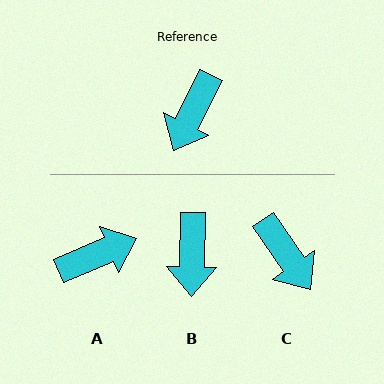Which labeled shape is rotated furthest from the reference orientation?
A, about 139 degrees away.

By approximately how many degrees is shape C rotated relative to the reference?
Approximately 60 degrees counter-clockwise.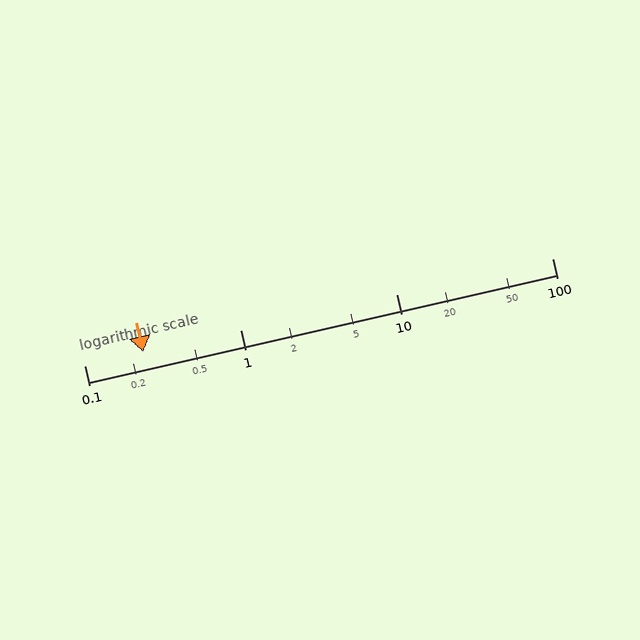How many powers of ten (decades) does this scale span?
The scale spans 3 decades, from 0.1 to 100.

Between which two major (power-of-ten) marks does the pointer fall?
The pointer is between 0.1 and 1.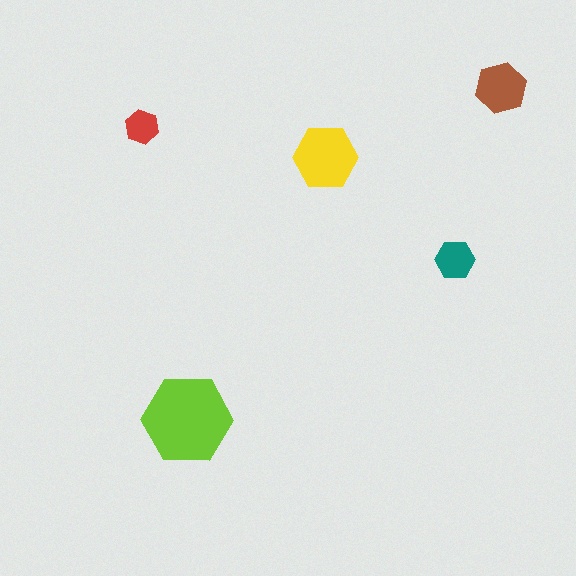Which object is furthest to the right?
The brown hexagon is rightmost.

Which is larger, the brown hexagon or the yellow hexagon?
The yellow one.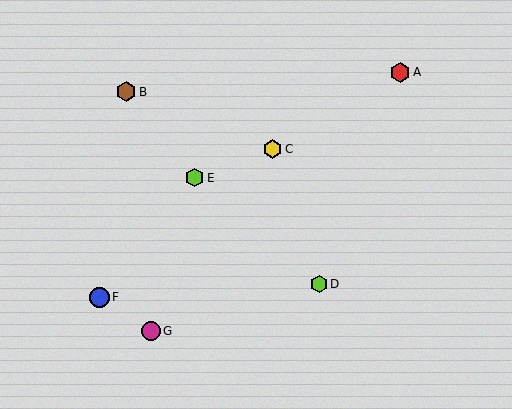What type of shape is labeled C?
Shape C is a yellow hexagon.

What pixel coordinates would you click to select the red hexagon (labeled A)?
Click at (400, 72) to select the red hexagon A.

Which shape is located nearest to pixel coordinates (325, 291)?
The lime hexagon (labeled D) at (319, 284) is nearest to that location.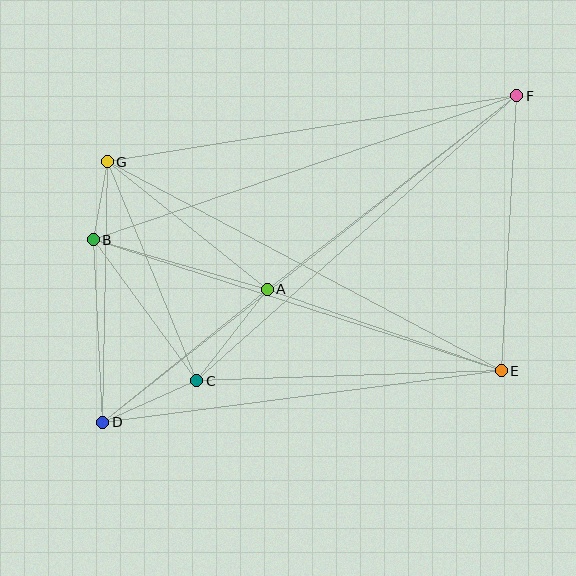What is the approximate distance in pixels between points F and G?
The distance between F and G is approximately 415 pixels.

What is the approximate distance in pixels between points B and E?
The distance between B and E is approximately 429 pixels.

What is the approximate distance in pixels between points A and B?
The distance between A and B is approximately 181 pixels.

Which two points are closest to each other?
Points B and G are closest to each other.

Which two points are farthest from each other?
Points D and F are farthest from each other.